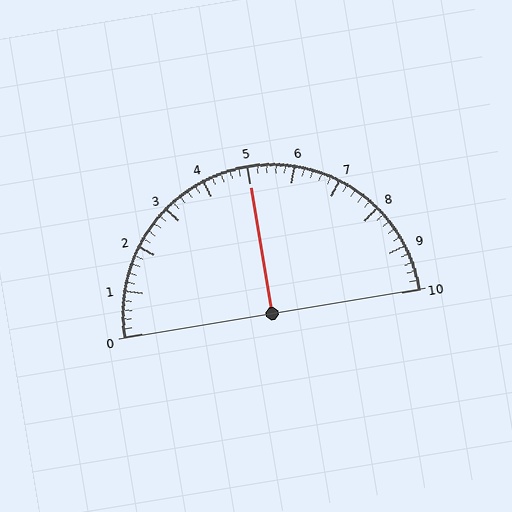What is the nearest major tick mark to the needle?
The nearest major tick mark is 5.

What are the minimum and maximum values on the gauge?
The gauge ranges from 0 to 10.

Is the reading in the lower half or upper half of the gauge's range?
The reading is in the upper half of the range (0 to 10).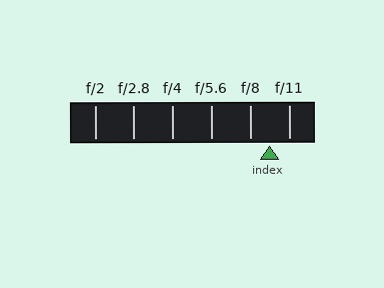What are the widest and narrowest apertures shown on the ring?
The widest aperture shown is f/2 and the narrowest is f/11.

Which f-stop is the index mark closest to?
The index mark is closest to f/11.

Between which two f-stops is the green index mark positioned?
The index mark is between f/8 and f/11.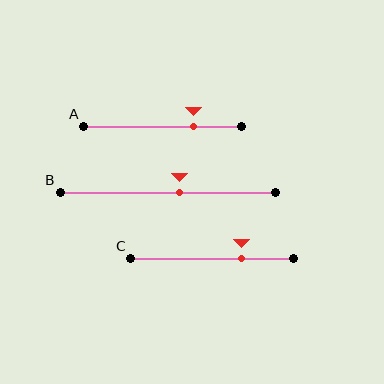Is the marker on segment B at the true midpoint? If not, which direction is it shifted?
No, the marker on segment B is shifted to the right by about 5% of the segment length.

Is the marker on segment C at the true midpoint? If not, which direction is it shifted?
No, the marker on segment C is shifted to the right by about 18% of the segment length.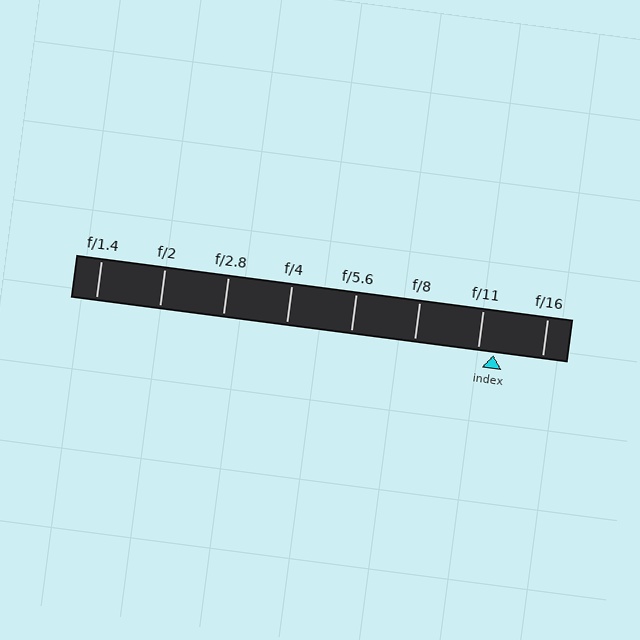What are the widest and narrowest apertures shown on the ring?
The widest aperture shown is f/1.4 and the narrowest is f/16.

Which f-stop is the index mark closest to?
The index mark is closest to f/11.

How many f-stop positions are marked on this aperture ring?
There are 8 f-stop positions marked.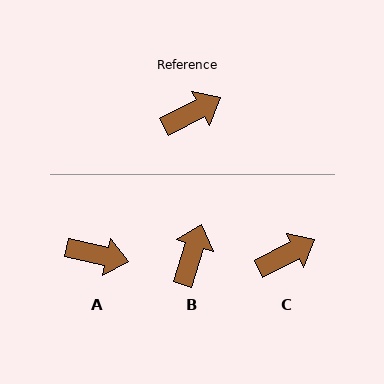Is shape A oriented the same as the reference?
No, it is off by about 40 degrees.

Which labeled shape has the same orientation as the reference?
C.